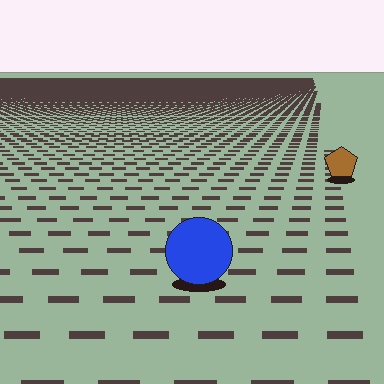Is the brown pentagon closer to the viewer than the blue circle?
No. The blue circle is closer — you can tell from the texture gradient: the ground texture is coarser near it.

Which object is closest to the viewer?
The blue circle is closest. The texture marks near it are larger and more spread out.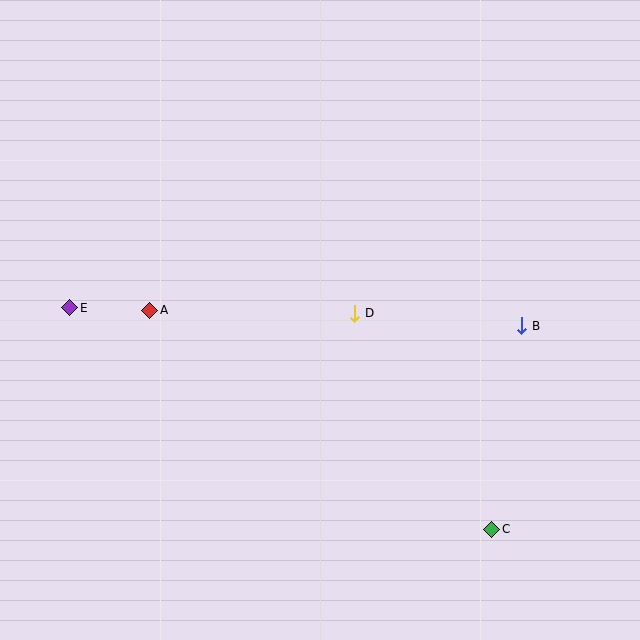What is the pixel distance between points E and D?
The distance between E and D is 285 pixels.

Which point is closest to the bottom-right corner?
Point C is closest to the bottom-right corner.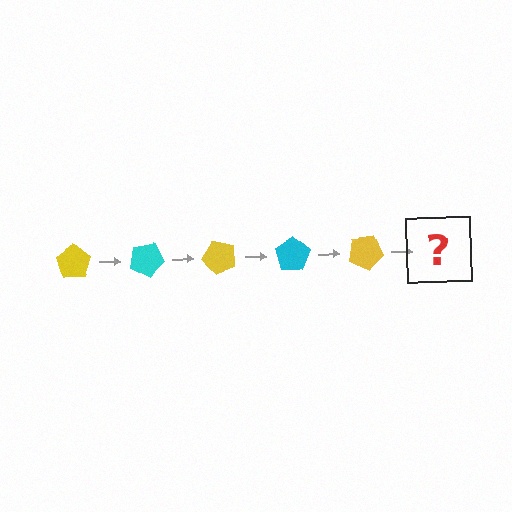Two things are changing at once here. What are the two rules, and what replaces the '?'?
The two rules are that it rotates 25 degrees each step and the color cycles through yellow and cyan. The '?' should be a cyan pentagon, rotated 125 degrees from the start.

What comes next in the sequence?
The next element should be a cyan pentagon, rotated 125 degrees from the start.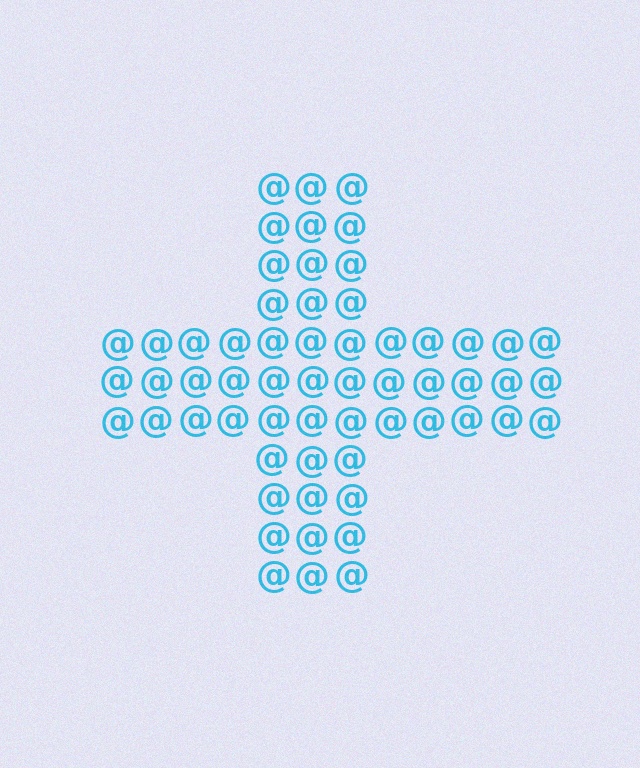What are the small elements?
The small elements are at signs.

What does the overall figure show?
The overall figure shows a cross.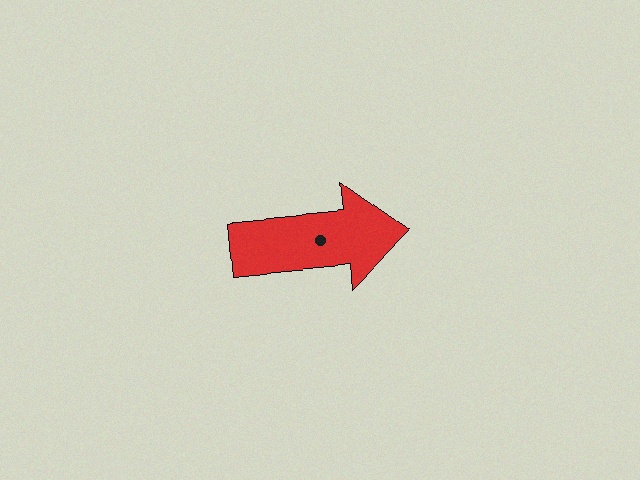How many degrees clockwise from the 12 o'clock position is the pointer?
Approximately 85 degrees.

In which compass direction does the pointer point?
East.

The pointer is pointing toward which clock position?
Roughly 3 o'clock.